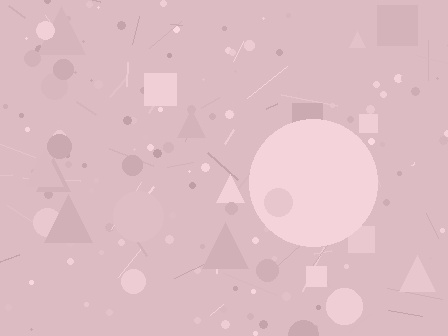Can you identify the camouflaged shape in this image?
The camouflaged shape is a circle.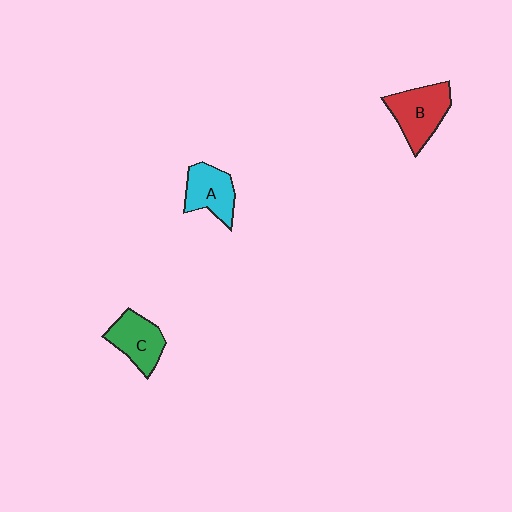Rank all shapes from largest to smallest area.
From largest to smallest: B (red), C (green), A (cyan).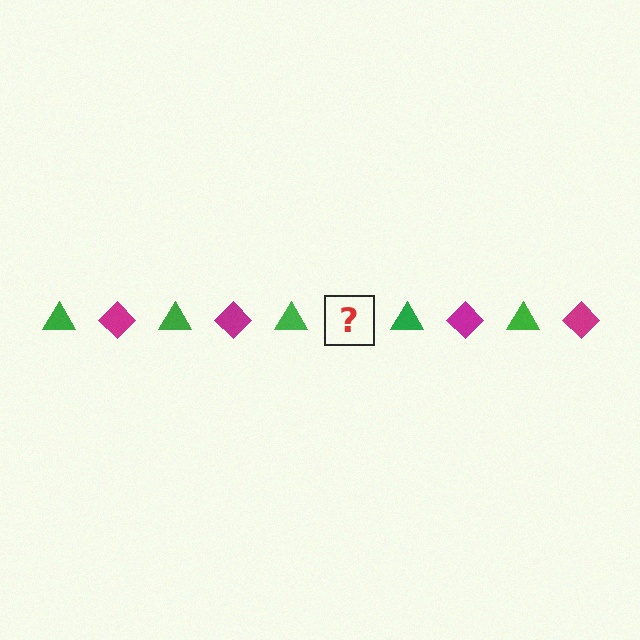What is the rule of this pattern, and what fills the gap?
The rule is that the pattern alternates between green triangle and magenta diamond. The gap should be filled with a magenta diamond.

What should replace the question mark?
The question mark should be replaced with a magenta diamond.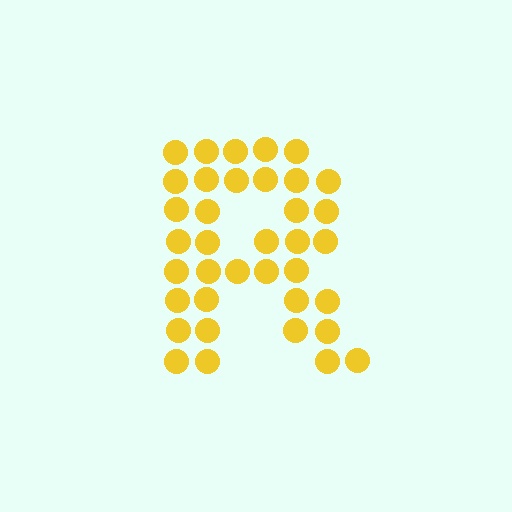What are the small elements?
The small elements are circles.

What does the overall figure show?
The overall figure shows the letter R.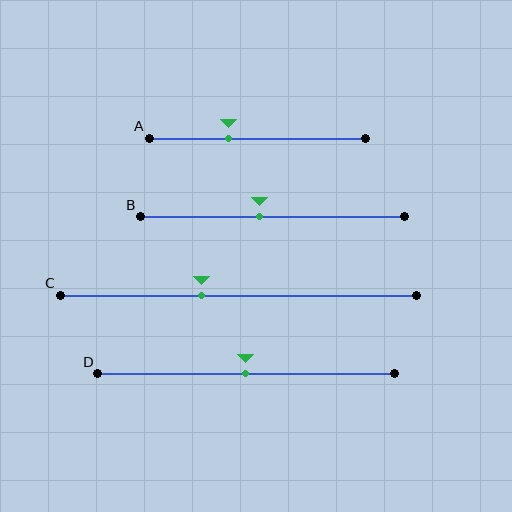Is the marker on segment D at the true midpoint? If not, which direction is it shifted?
Yes, the marker on segment D is at the true midpoint.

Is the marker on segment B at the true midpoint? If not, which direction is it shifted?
No, the marker on segment B is shifted to the left by about 5% of the segment length.